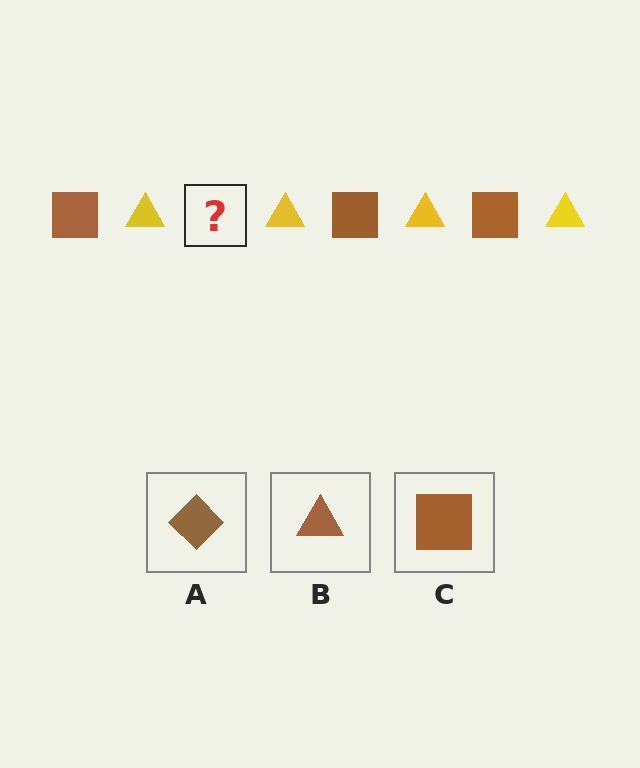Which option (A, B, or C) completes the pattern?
C.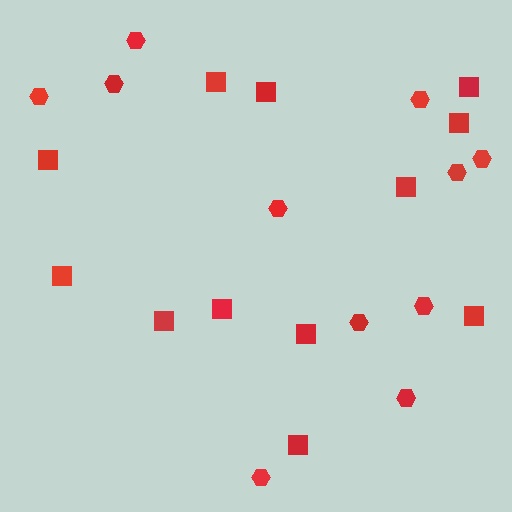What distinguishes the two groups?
There are 2 groups: one group of squares (12) and one group of hexagons (11).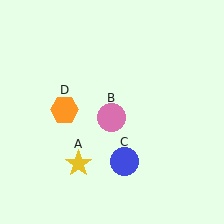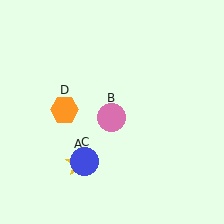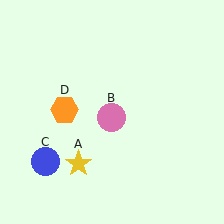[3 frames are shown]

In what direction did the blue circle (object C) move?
The blue circle (object C) moved left.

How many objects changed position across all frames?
1 object changed position: blue circle (object C).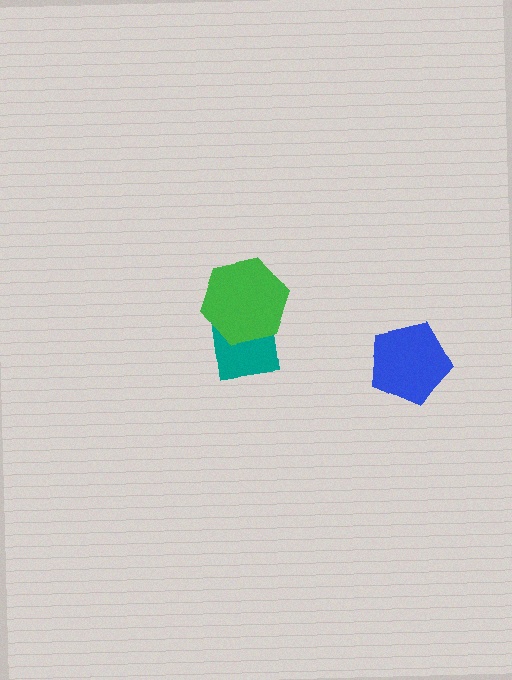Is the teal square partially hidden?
Yes, it is partially covered by another shape.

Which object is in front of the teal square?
The green hexagon is in front of the teal square.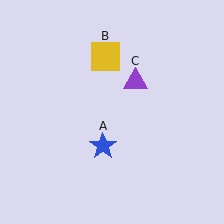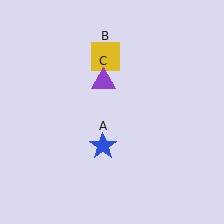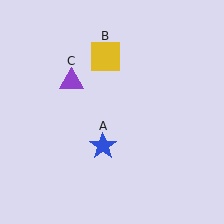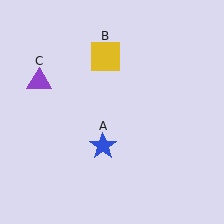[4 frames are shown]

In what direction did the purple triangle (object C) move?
The purple triangle (object C) moved left.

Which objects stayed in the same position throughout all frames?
Blue star (object A) and yellow square (object B) remained stationary.